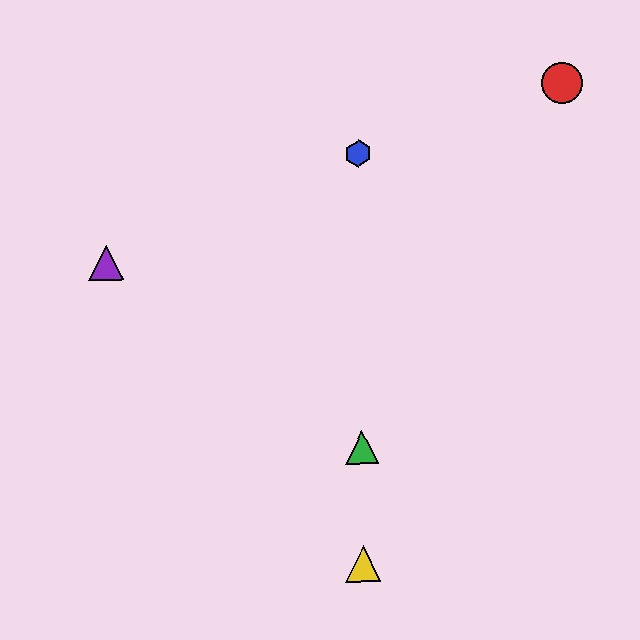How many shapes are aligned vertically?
3 shapes (the blue hexagon, the green triangle, the yellow triangle) are aligned vertically.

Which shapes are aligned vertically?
The blue hexagon, the green triangle, the yellow triangle are aligned vertically.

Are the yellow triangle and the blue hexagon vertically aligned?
Yes, both are at x≈363.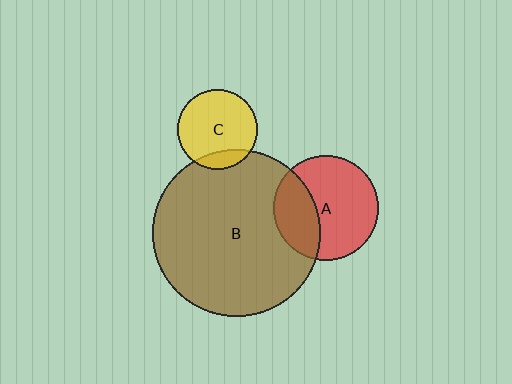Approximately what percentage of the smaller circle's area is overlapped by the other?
Approximately 35%.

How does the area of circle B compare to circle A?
Approximately 2.5 times.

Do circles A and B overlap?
Yes.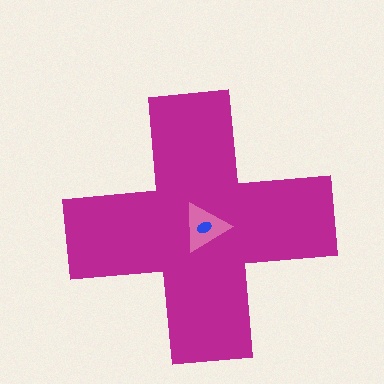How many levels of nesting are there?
3.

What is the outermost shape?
The magenta cross.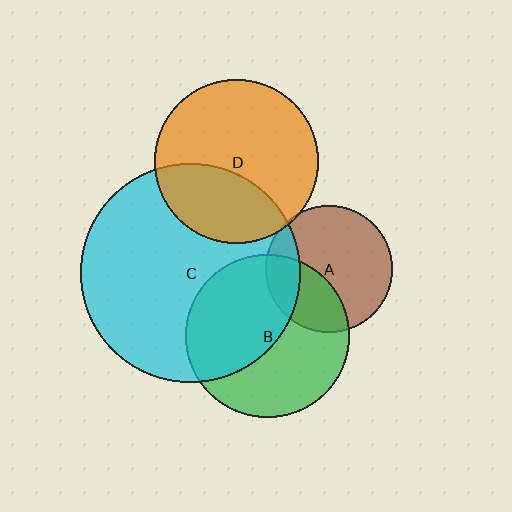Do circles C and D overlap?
Yes.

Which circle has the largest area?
Circle C (cyan).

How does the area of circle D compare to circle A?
Approximately 1.7 times.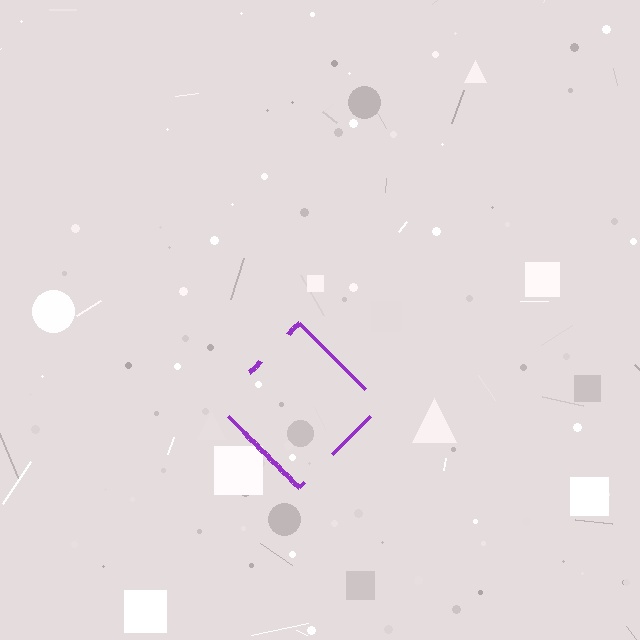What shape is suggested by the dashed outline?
The dashed outline suggests a diamond.